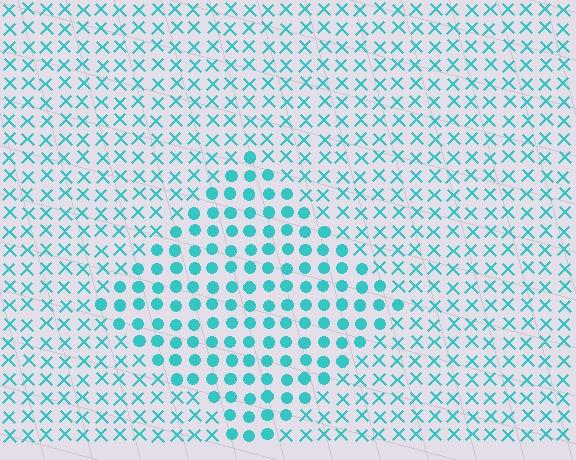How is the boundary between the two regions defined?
The boundary is defined by a change in element shape: circles inside vs. X marks outside. All elements share the same color and spacing.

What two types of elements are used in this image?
The image uses circles inside the diamond region and X marks outside it.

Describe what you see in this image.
The image is filled with small cyan elements arranged in a uniform grid. A diamond-shaped region contains circles, while the surrounding area contains X marks. The boundary is defined purely by the change in element shape.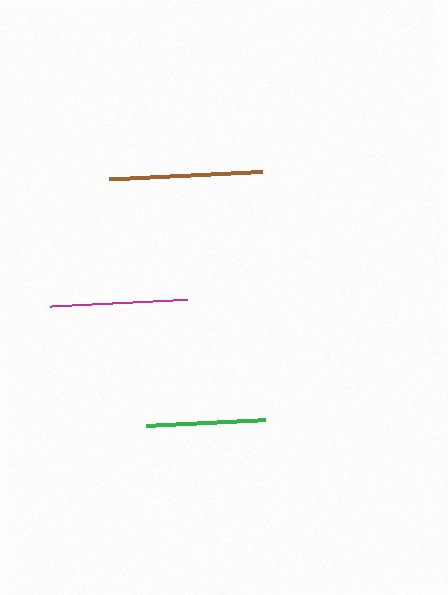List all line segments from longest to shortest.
From longest to shortest: brown, magenta, green.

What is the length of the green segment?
The green segment is approximately 119 pixels long.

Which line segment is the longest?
The brown line is the longest at approximately 154 pixels.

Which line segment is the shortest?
The green line is the shortest at approximately 119 pixels.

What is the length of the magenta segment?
The magenta segment is approximately 137 pixels long.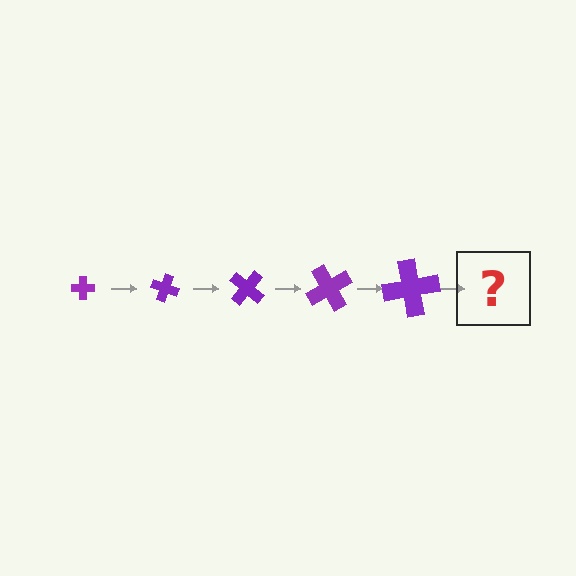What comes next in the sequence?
The next element should be a cross, larger than the previous one and rotated 100 degrees from the start.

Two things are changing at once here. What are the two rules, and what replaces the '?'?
The two rules are that the cross grows larger each step and it rotates 20 degrees each step. The '?' should be a cross, larger than the previous one and rotated 100 degrees from the start.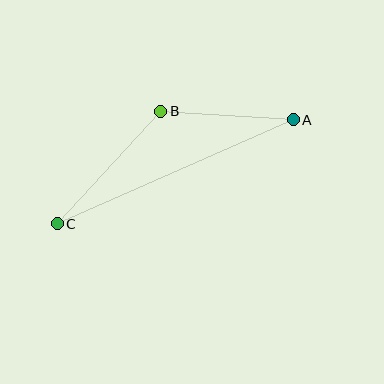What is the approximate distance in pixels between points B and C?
The distance between B and C is approximately 153 pixels.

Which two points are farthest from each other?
Points A and C are farthest from each other.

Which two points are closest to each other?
Points A and B are closest to each other.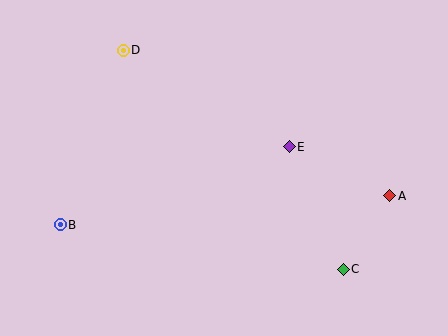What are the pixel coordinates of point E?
Point E is at (289, 147).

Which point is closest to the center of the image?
Point E at (289, 147) is closest to the center.